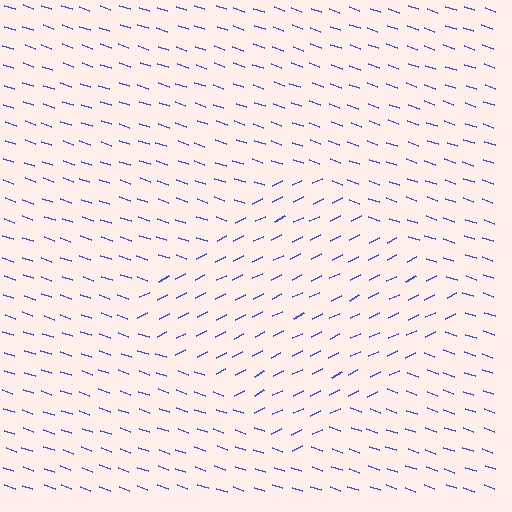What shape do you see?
I see a diamond.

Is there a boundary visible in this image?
Yes, there is a texture boundary formed by a change in line orientation.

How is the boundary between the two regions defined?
The boundary is defined purely by a change in line orientation (approximately 45 degrees difference). All lines are the same color and thickness.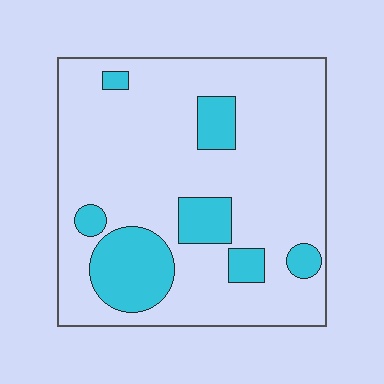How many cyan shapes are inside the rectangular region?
7.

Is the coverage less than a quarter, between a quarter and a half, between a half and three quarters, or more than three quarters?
Less than a quarter.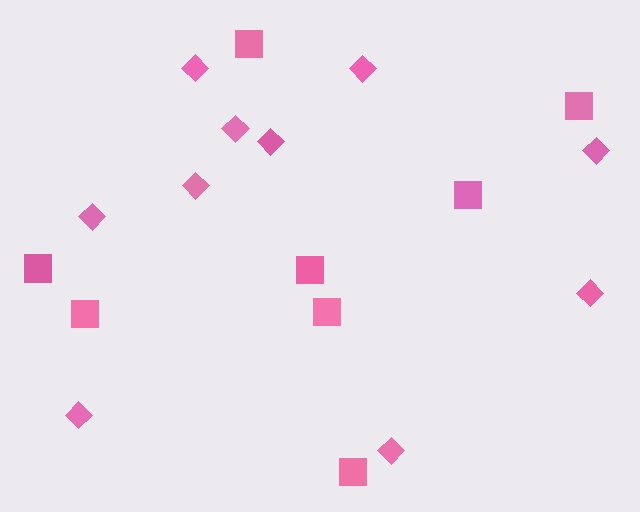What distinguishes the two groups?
There are 2 groups: one group of diamonds (10) and one group of squares (8).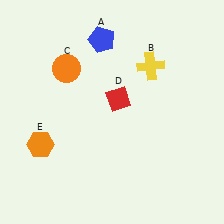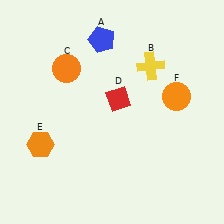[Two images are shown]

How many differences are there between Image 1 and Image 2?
There is 1 difference between the two images.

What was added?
An orange circle (F) was added in Image 2.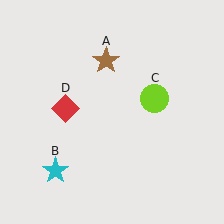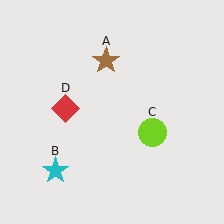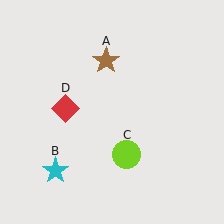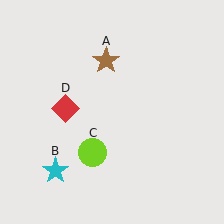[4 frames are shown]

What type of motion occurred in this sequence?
The lime circle (object C) rotated clockwise around the center of the scene.